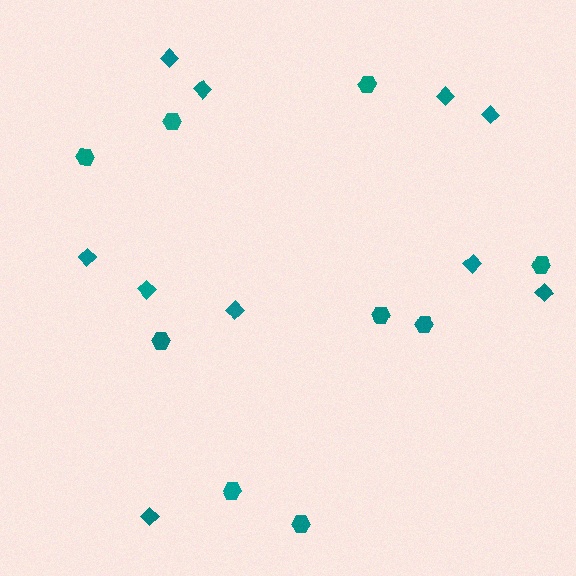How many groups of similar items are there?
There are 2 groups: one group of hexagons (9) and one group of diamonds (10).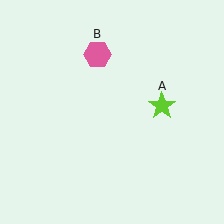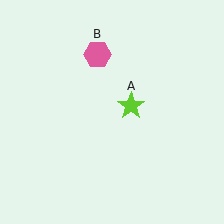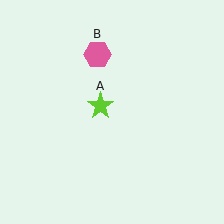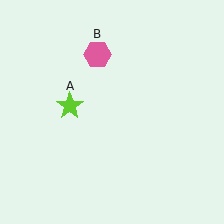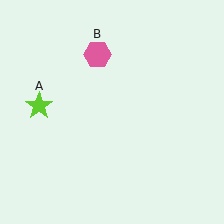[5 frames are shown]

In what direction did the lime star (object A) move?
The lime star (object A) moved left.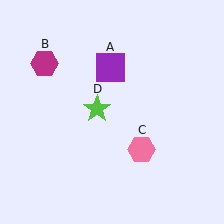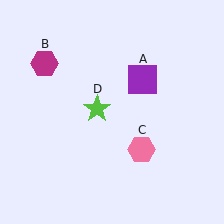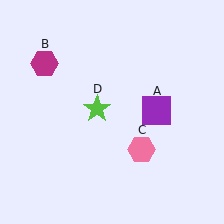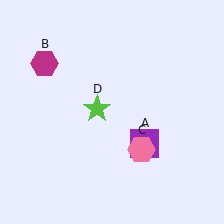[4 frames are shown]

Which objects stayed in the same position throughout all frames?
Magenta hexagon (object B) and pink hexagon (object C) and lime star (object D) remained stationary.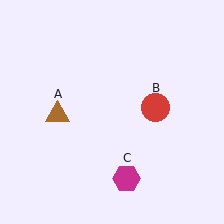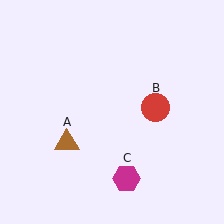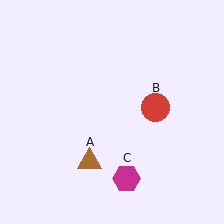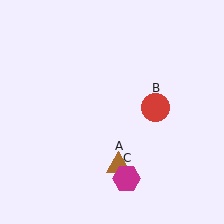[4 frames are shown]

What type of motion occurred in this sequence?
The brown triangle (object A) rotated counterclockwise around the center of the scene.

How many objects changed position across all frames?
1 object changed position: brown triangle (object A).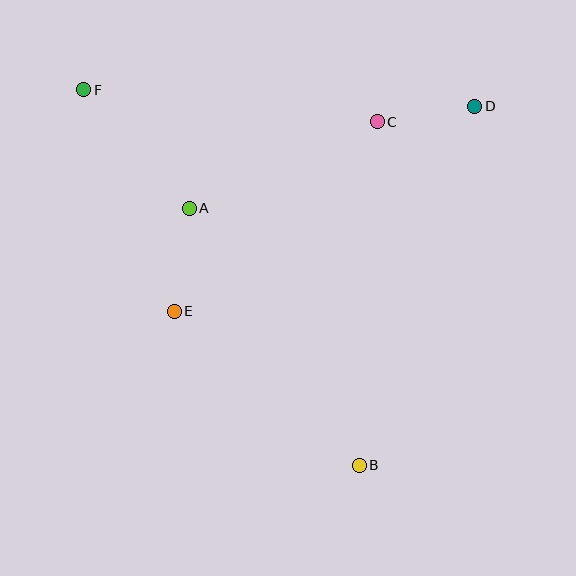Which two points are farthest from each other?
Points B and F are farthest from each other.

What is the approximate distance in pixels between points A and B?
The distance between A and B is approximately 308 pixels.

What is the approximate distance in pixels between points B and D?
The distance between B and D is approximately 377 pixels.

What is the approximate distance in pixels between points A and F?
The distance between A and F is approximately 159 pixels.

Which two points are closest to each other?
Points C and D are closest to each other.